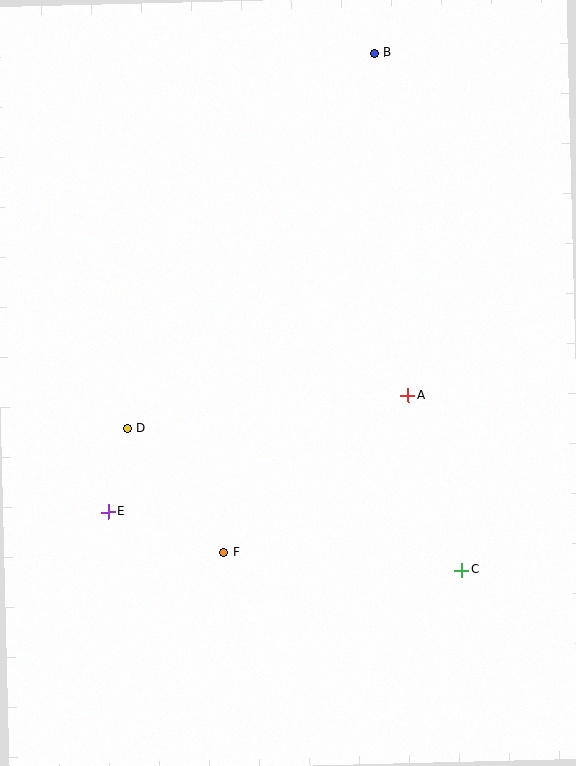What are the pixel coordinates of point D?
Point D is at (127, 428).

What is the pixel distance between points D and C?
The distance between D and C is 363 pixels.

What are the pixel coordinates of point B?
Point B is at (374, 53).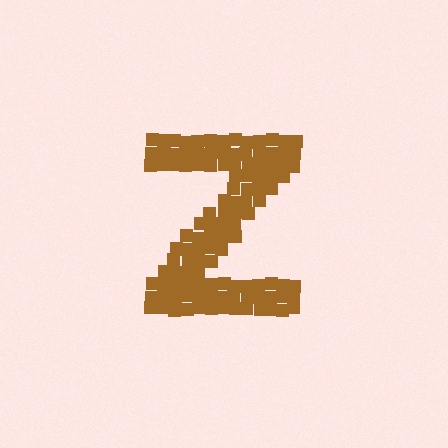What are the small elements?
The small elements are squares.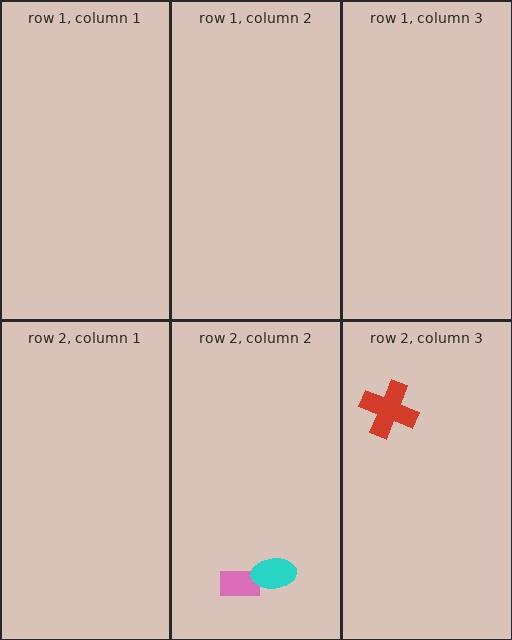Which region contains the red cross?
The row 2, column 3 region.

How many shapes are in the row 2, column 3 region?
1.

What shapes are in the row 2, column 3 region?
The red cross.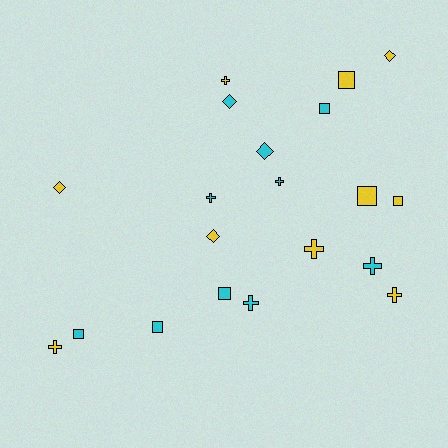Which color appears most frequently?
Cyan, with 10 objects.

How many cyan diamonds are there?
There are 2 cyan diamonds.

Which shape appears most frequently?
Cross, with 8 objects.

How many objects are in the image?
There are 20 objects.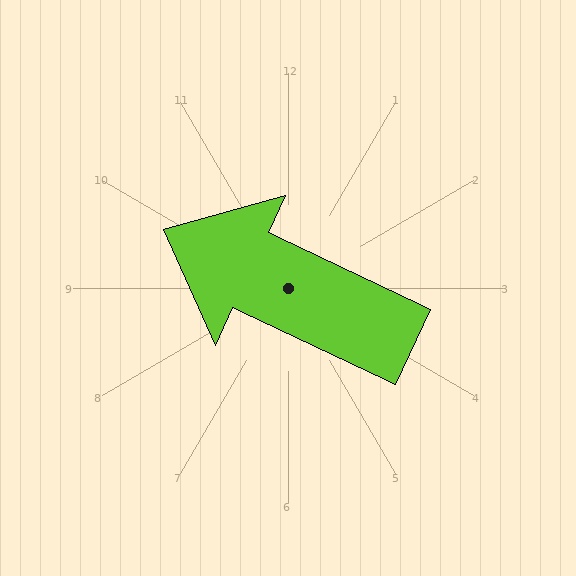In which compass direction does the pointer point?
Northwest.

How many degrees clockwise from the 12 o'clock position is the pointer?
Approximately 295 degrees.